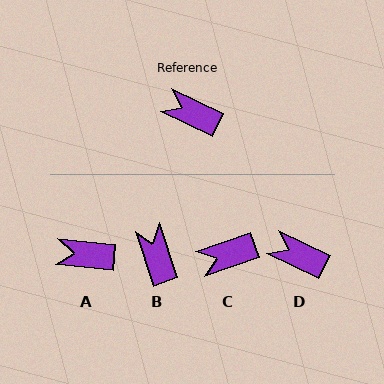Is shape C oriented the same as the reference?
No, it is off by about 45 degrees.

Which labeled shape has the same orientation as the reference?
D.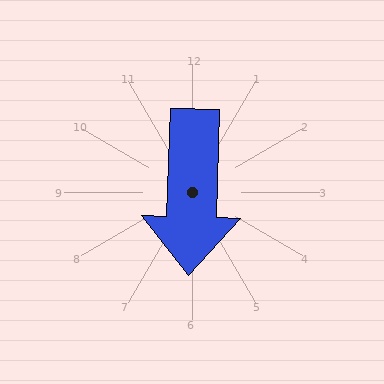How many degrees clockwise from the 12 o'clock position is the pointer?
Approximately 182 degrees.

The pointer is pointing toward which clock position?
Roughly 6 o'clock.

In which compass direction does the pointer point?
South.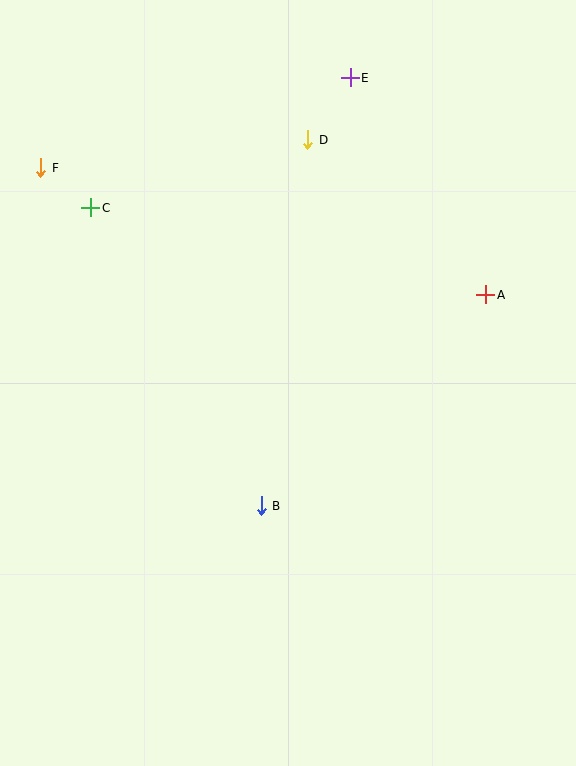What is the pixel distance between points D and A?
The distance between D and A is 236 pixels.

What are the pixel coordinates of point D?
Point D is at (308, 140).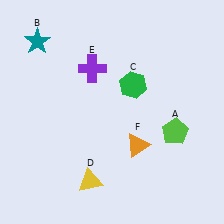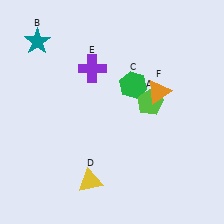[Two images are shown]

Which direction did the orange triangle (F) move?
The orange triangle (F) moved up.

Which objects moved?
The objects that moved are: the lime pentagon (A), the orange triangle (F).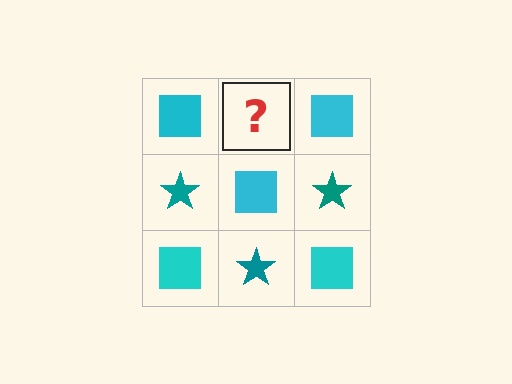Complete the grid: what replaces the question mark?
The question mark should be replaced with a teal star.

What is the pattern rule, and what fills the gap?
The rule is that it alternates cyan square and teal star in a checkerboard pattern. The gap should be filled with a teal star.